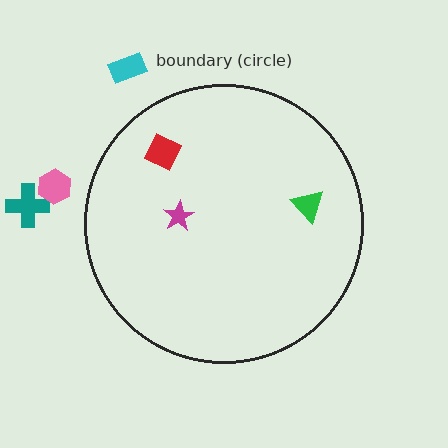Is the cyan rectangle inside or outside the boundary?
Outside.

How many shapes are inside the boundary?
3 inside, 3 outside.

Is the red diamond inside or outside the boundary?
Inside.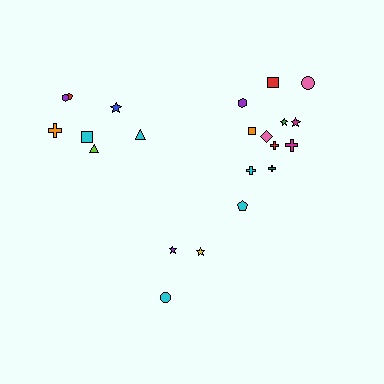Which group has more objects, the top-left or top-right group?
The top-right group.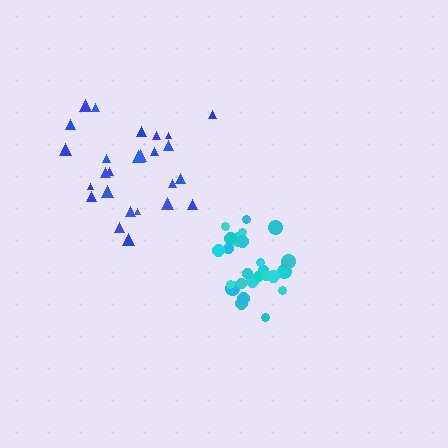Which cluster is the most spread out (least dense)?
Blue.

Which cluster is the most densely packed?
Cyan.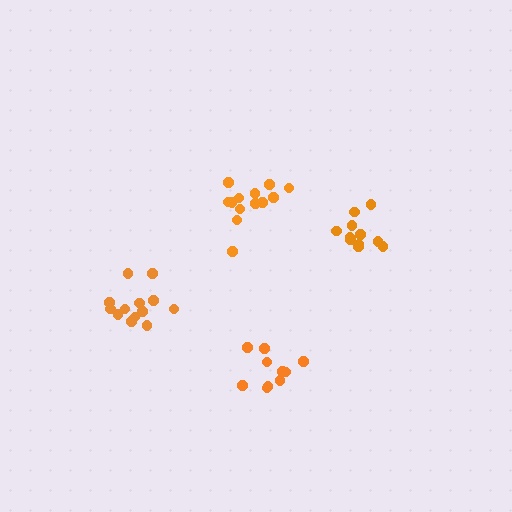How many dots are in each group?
Group 1: 13 dots, Group 2: 13 dots, Group 3: 10 dots, Group 4: 11 dots (47 total).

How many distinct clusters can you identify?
There are 4 distinct clusters.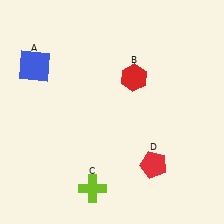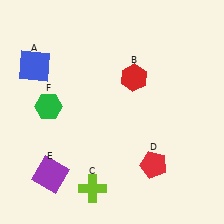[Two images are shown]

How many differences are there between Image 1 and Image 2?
There are 2 differences between the two images.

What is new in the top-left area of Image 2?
A green hexagon (F) was added in the top-left area of Image 2.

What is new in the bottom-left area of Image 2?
A purple square (E) was added in the bottom-left area of Image 2.